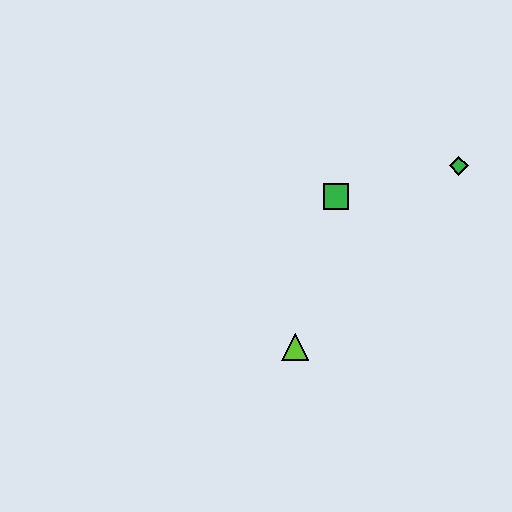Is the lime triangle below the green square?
Yes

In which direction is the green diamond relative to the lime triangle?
The green diamond is above the lime triangle.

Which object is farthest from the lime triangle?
The green diamond is farthest from the lime triangle.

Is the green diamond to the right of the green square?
Yes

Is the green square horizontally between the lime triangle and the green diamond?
Yes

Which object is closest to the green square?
The green diamond is closest to the green square.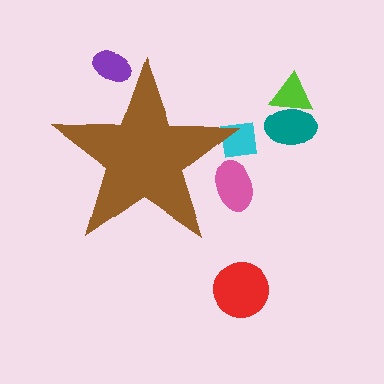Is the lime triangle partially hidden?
No, the lime triangle is fully visible.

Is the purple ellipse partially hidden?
Yes, the purple ellipse is partially hidden behind the brown star.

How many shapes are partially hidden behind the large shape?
3 shapes are partially hidden.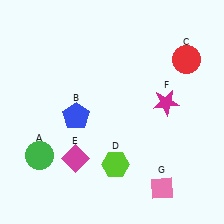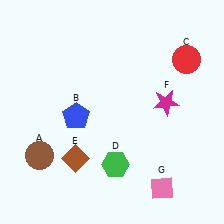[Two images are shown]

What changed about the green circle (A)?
In Image 1, A is green. In Image 2, it changed to brown.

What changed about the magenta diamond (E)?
In Image 1, E is magenta. In Image 2, it changed to brown.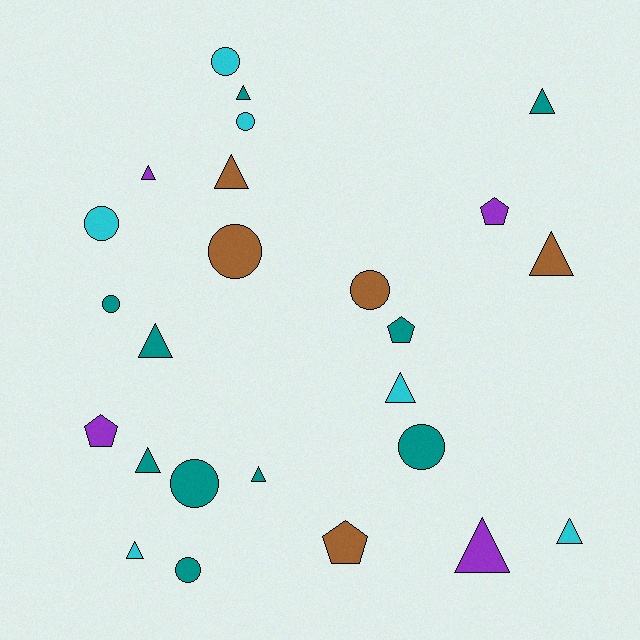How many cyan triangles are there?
There are 3 cyan triangles.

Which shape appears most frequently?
Triangle, with 12 objects.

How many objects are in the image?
There are 25 objects.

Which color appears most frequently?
Teal, with 10 objects.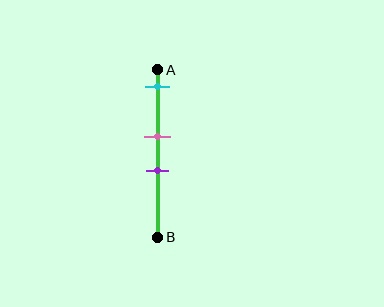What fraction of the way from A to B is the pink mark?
The pink mark is approximately 40% (0.4) of the way from A to B.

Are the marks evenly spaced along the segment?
No, the marks are not evenly spaced.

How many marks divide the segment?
There are 3 marks dividing the segment.